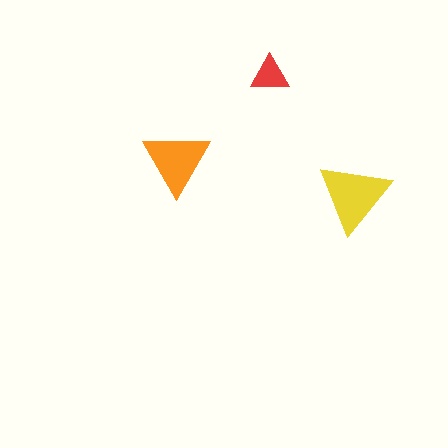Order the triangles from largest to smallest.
the yellow one, the orange one, the red one.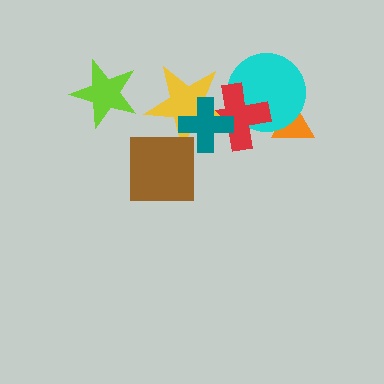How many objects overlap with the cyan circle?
2 objects overlap with the cyan circle.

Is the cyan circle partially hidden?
Yes, it is partially covered by another shape.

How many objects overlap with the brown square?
0 objects overlap with the brown square.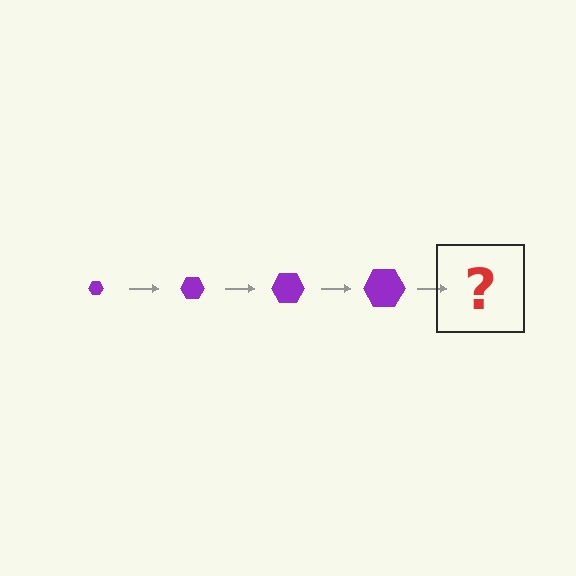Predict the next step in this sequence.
The next step is a purple hexagon, larger than the previous one.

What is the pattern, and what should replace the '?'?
The pattern is that the hexagon gets progressively larger each step. The '?' should be a purple hexagon, larger than the previous one.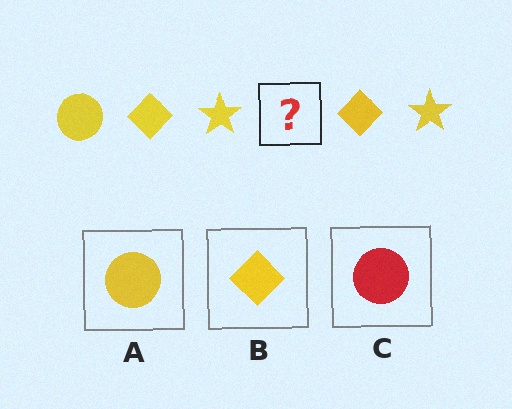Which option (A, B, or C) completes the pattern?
A.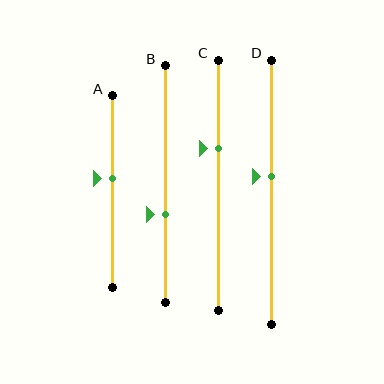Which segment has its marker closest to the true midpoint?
Segment D has its marker closest to the true midpoint.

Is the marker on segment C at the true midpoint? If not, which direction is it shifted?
No, the marker on segment C is shifted upward by about 15% of the segment length.